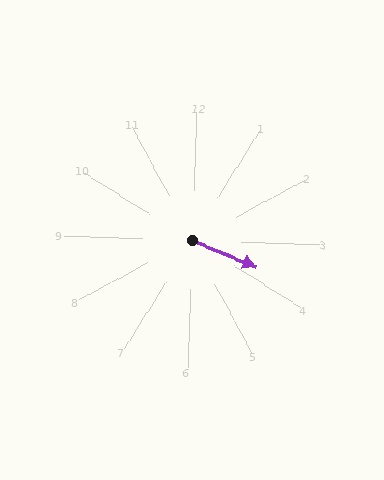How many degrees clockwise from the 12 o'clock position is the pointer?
Approximately 110 degrees.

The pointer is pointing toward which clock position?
Roughly 4 o'clock.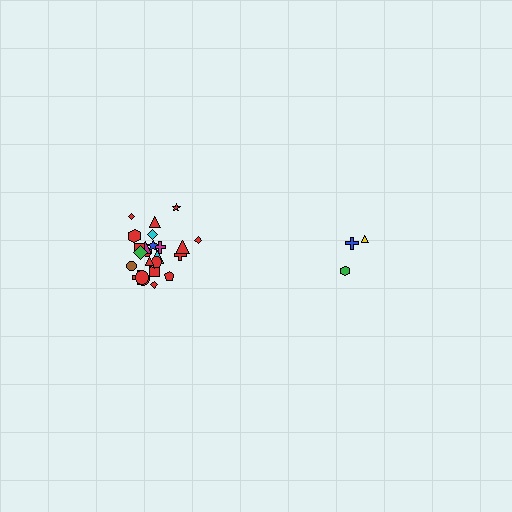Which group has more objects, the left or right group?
The left group.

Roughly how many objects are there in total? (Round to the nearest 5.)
Roughly 30 objects in total.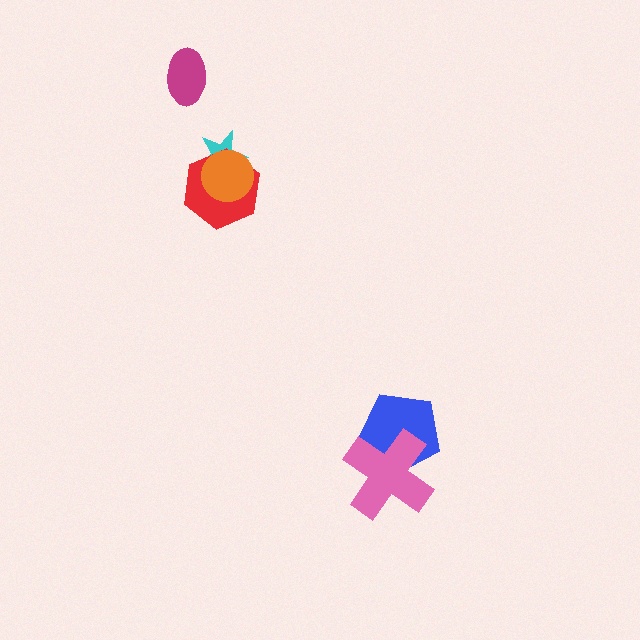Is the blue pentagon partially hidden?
Yes, it is partially covered by another shape.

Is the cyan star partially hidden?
Yes, it is partially covered by another shape.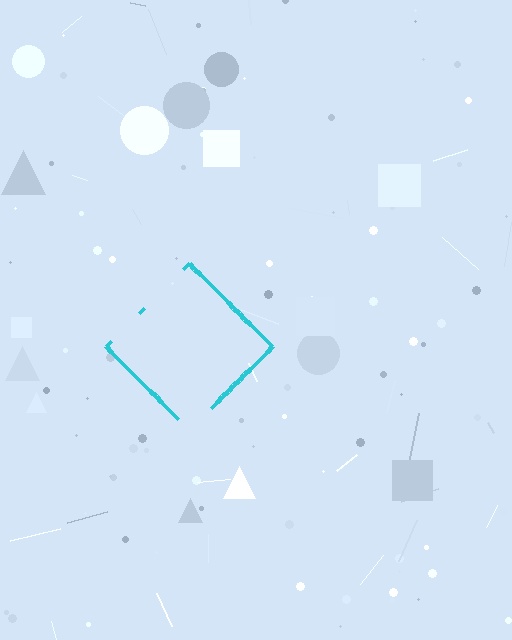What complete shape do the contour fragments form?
The contour fragments form a diamond.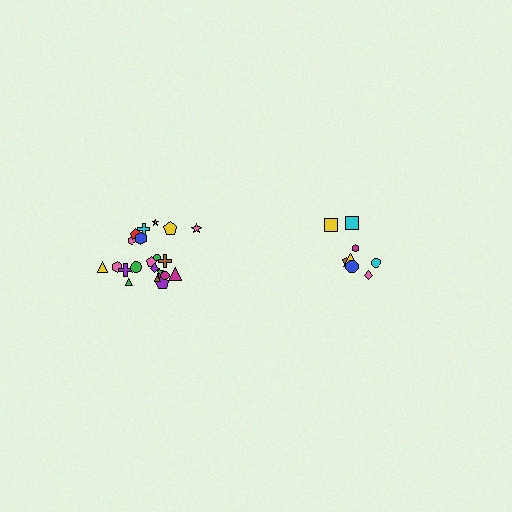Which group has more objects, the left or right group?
The left group.